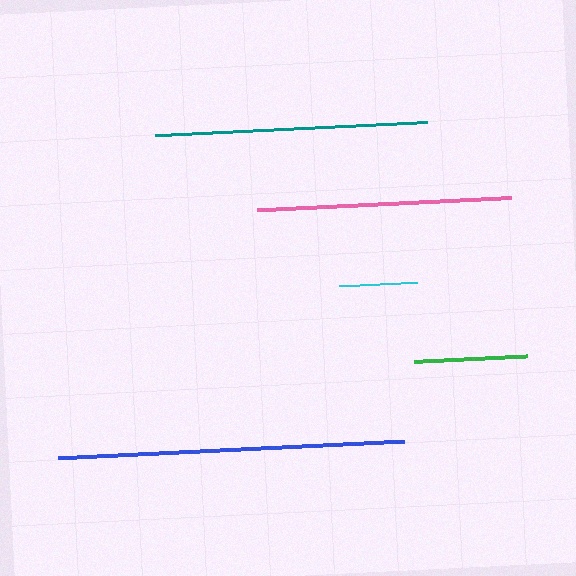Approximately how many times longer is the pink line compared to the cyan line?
The pink line is approximately 3.3 times the length of the cyan line.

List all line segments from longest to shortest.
From longest to shortest: blue, teal, pink, green, cyan.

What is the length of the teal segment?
The teal segment is approximately 272 pixels long.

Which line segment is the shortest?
The cyan line is the shortest at approximately 78 pixels.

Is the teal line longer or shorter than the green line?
The teal line is longer than the green line.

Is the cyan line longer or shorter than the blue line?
The blue line is longer than the cyan line.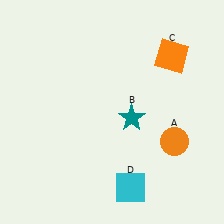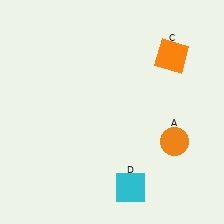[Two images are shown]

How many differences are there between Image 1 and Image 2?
There is 1 difference between the two images.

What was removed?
The teal star (B) was removed in Image 2.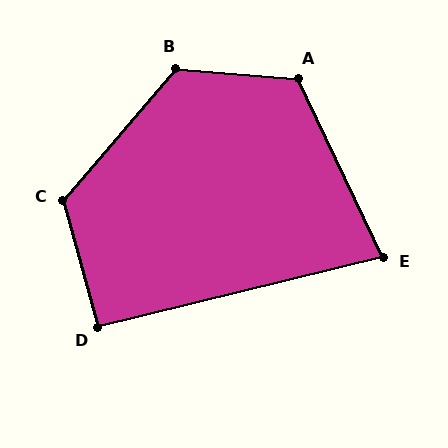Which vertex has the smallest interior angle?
E, at approximately 78 degrees.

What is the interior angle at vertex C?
Approximately 124 degrees (obtuse).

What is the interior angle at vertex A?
Approximately 120 degrees (obtuse).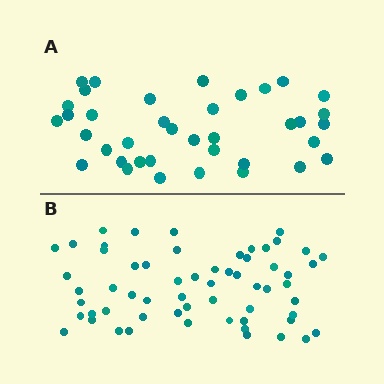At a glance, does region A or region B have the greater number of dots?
Region B (the bottom region) has more dots.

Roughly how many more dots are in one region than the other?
Region B has approximately 20 more dots than region A.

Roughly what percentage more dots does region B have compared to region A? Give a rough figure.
About 60% more.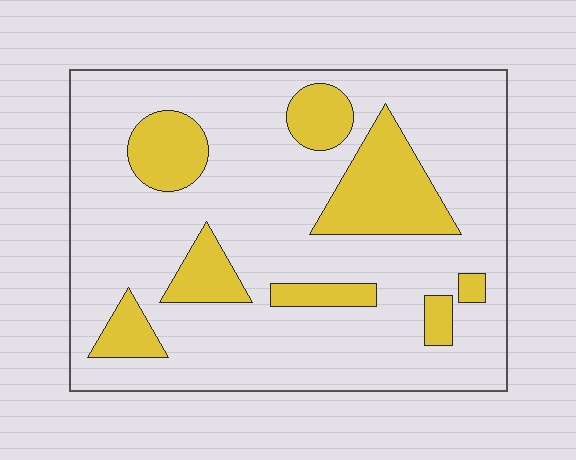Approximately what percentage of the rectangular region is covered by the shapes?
Approximately 20%.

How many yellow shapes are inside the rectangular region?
8.